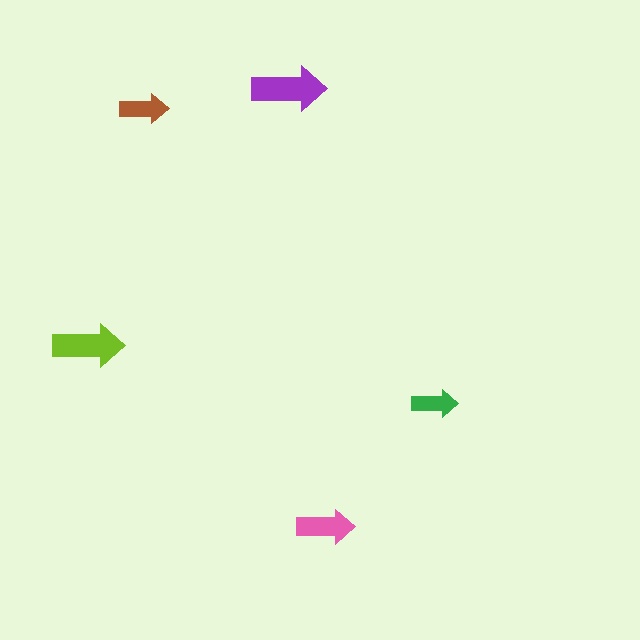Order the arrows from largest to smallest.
the purple one, the lime one, the pink one, the brown one, the green one.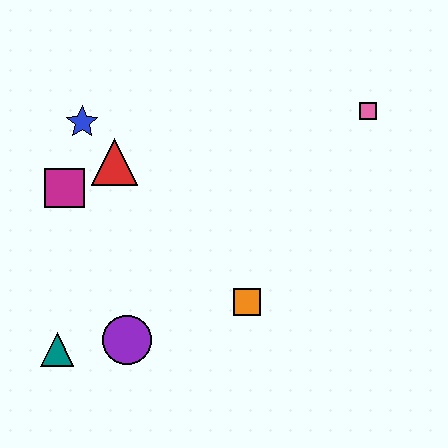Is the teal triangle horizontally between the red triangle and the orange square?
No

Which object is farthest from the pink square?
The teal triangle is farthest from the pink square.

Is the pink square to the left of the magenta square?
No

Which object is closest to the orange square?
The purple circle is closest to the orange square.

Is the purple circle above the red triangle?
No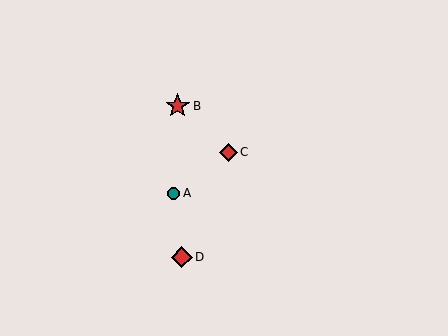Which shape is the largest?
The red star (labeled B) is the largest.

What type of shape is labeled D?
Shape D is a red diamond.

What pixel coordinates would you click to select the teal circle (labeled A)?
Click at (174, 193) to select the teal circle A.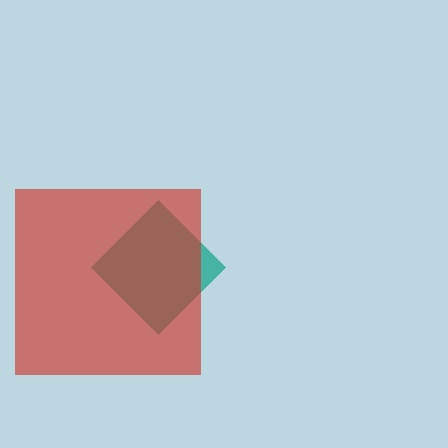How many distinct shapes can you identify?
There are 2 distinct shapes: a teal diamond, a red square.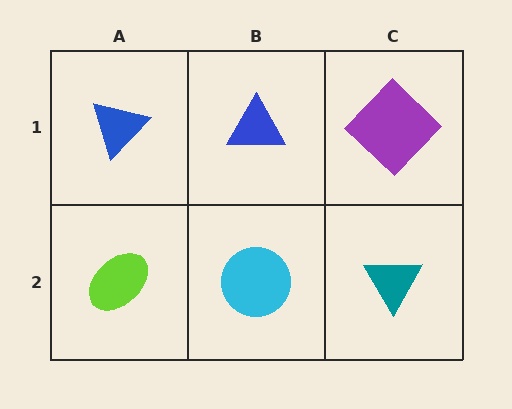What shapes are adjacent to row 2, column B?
A blue triangle (row 1, column B), a lime ellipse (row 2, column A), a teal triangle (row 2, column C).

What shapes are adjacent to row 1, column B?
A cyan circle (row 2, column B), a blue triangle (row 1, column A), a purple diamond (row 1, column C).